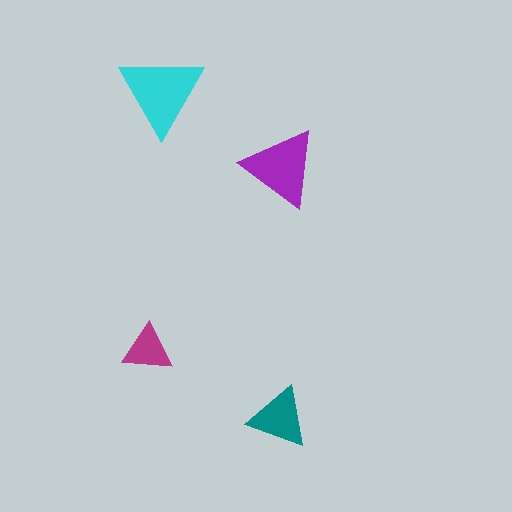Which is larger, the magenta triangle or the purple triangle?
The purple one.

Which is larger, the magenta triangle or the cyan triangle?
The cyan one.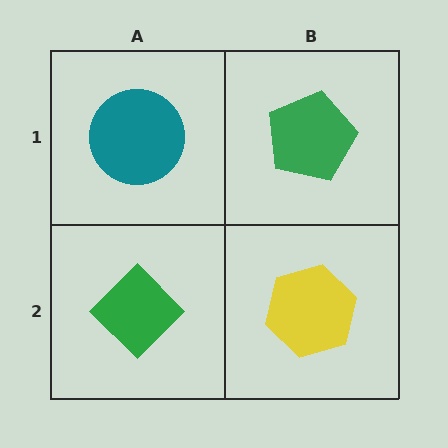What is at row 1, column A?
A teal circle.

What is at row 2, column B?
A yellow hexagon.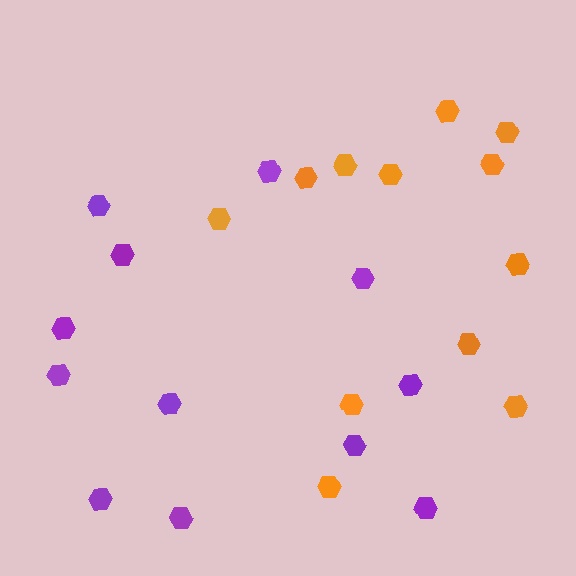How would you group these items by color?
There are 2 groups: one group of orange hexagons (12) and one group of purple hexagons (12).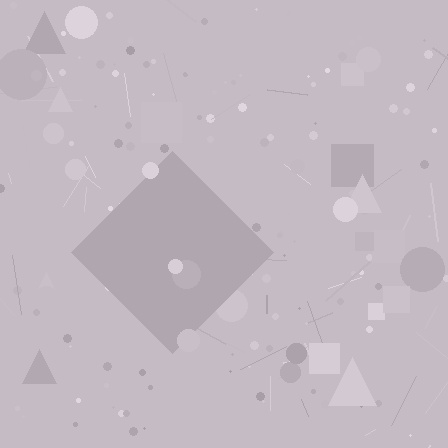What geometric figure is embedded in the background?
A diamond is embedded in the background.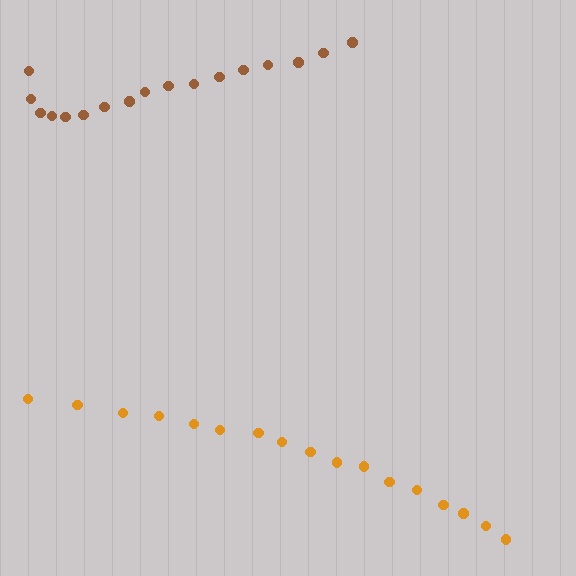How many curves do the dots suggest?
There are 2 distinct paths.